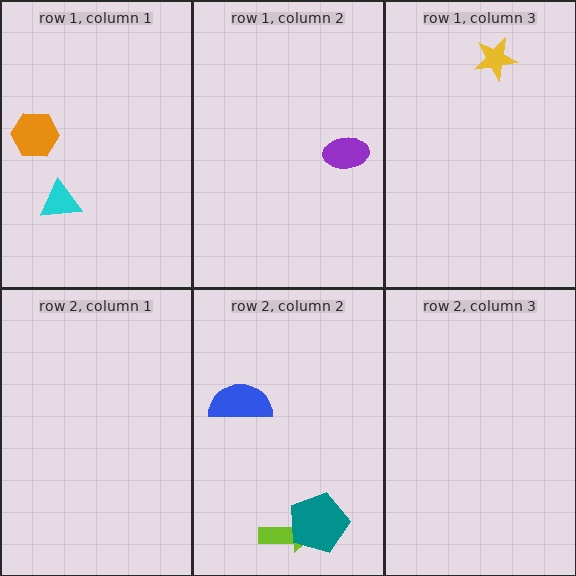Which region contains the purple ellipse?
The row 1, column 2 region.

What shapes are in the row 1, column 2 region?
The purple ellipse.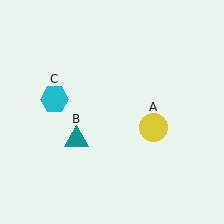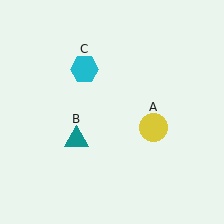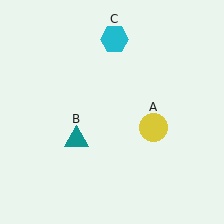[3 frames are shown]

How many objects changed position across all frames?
1 object changed position: cyan hexagon (object C).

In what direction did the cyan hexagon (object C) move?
The cyan hexagon (object C) moved up and to the right.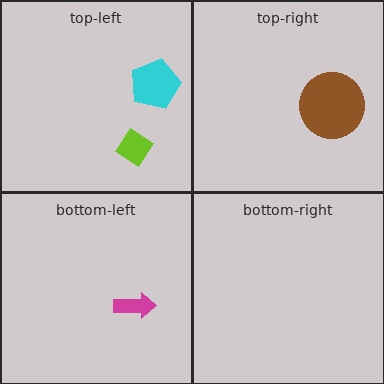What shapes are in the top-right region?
The brown circle.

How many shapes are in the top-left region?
2.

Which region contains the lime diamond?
The top-left region.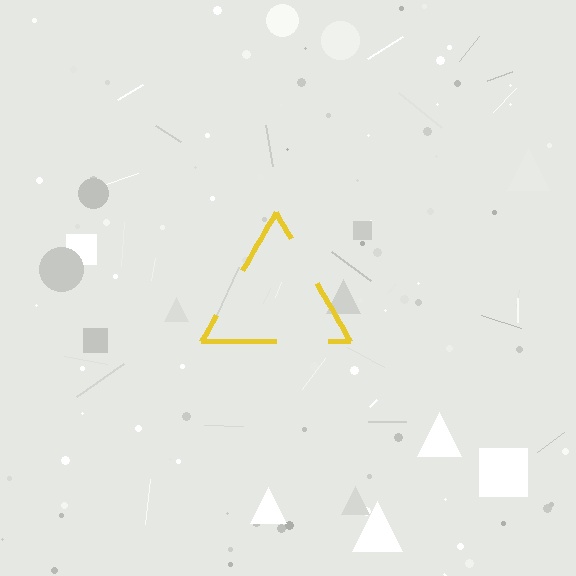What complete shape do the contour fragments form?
The contour fragments form a triangle.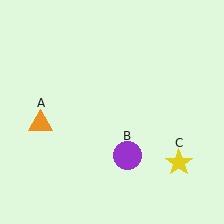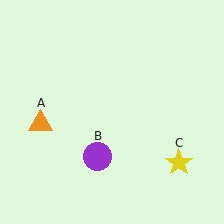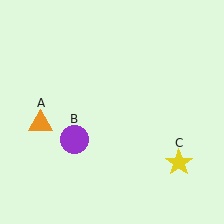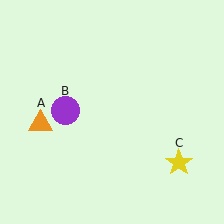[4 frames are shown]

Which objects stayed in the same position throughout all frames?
Orange triangle (object A) and yellow star (object C) remained stationary.